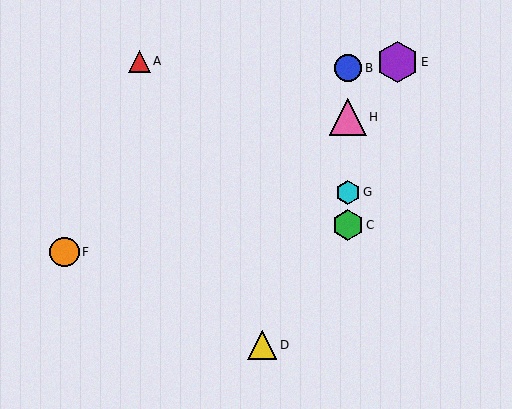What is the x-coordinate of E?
Object E is at x≈397.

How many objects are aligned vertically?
4 objects (B, C, G, H) are aligned vertically.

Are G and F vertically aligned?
No, G is at x≈348 and F is at x≈64.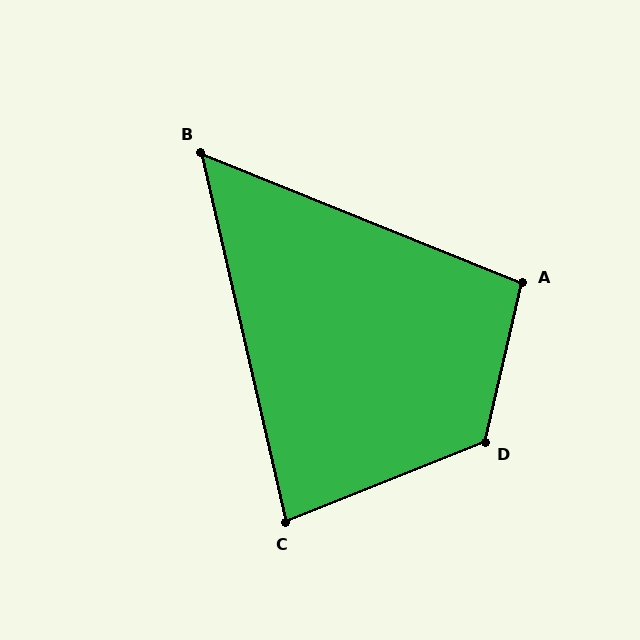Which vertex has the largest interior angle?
D, at approximately 125 degrees.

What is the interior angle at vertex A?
Approximately 99 degrees (obtuse).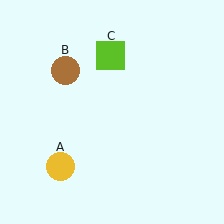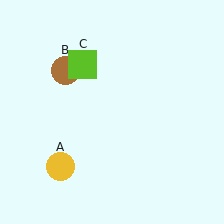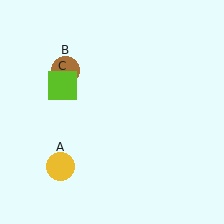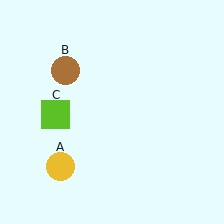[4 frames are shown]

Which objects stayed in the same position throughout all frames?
Yellow circle (object A) and brown circle (object B) remained stationary.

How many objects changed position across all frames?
1 object changed position: lime square (object C).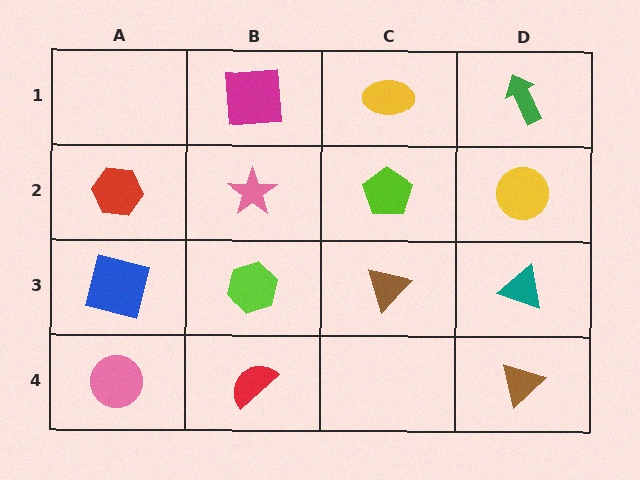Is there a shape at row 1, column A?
No, that cell is empty.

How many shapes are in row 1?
3 shapes.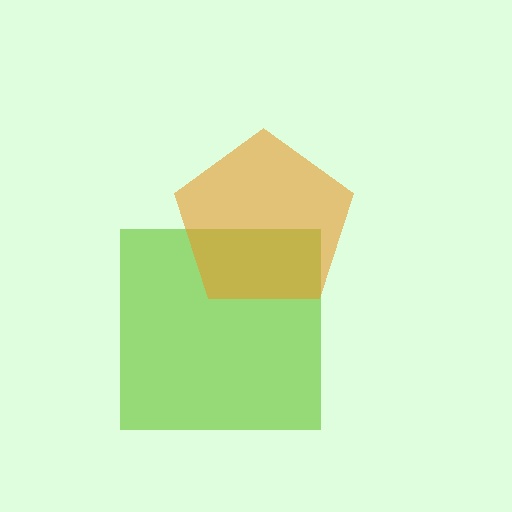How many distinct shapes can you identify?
There are 2 distinct shapes: a lime square, an orange pentagon.